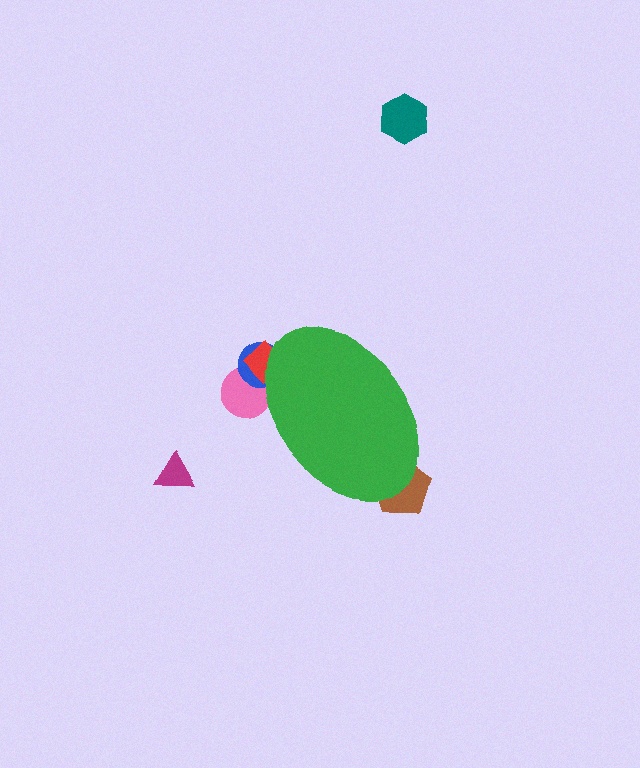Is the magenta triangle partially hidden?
No, the magenta triangle is fully visible.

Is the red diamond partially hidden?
Yes, the red diamond is partially hidden behind the green ellipse.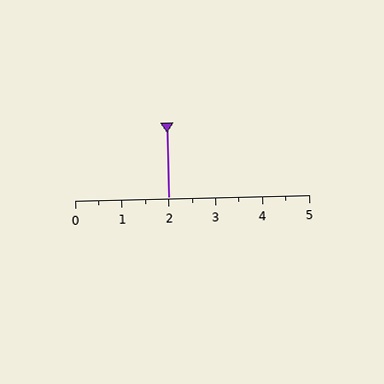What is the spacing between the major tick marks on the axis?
The major ticks are spaced 1 apart.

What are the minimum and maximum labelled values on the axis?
The axis runs from 0 to 5.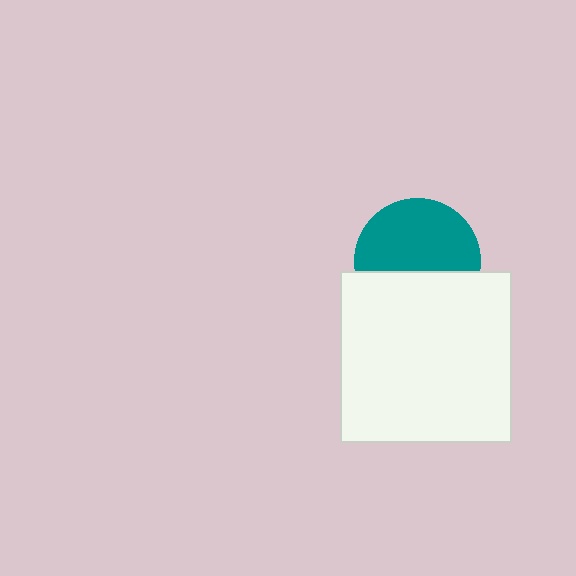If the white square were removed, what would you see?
You would see the complete teal circle.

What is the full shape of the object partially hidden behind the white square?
The partially hidden object is a teal circle.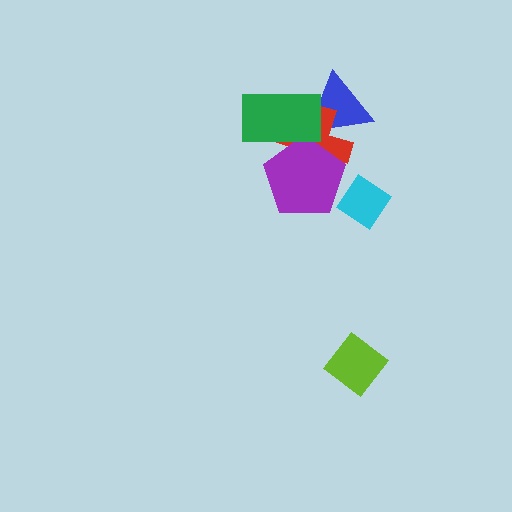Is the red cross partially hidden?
Yes, it is partially covered by another shape.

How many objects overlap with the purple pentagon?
2 objects overlap with the purple pentagon.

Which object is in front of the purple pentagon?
The green rectangle is in front of the purple pentagon.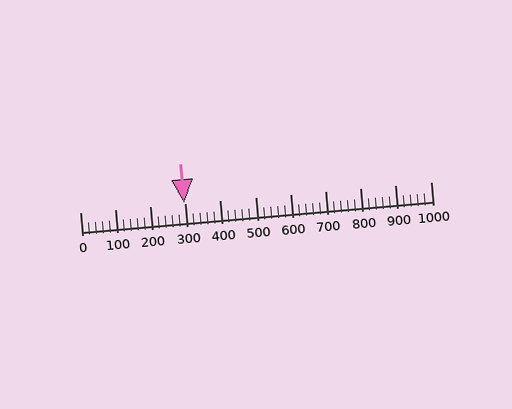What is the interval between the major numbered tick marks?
The major tick marks are spaced 100 units apart.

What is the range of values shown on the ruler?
The ruler shows values from 0 to 1000.